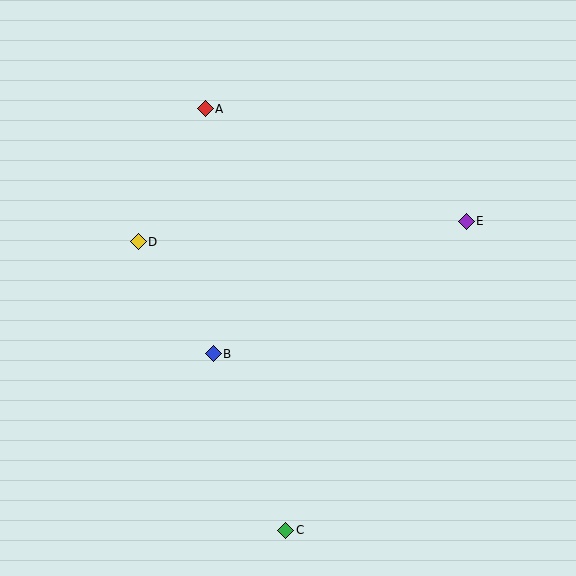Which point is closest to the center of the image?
Point B at (213, 354) is closest to the center.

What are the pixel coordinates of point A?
Point A is at (205, 109).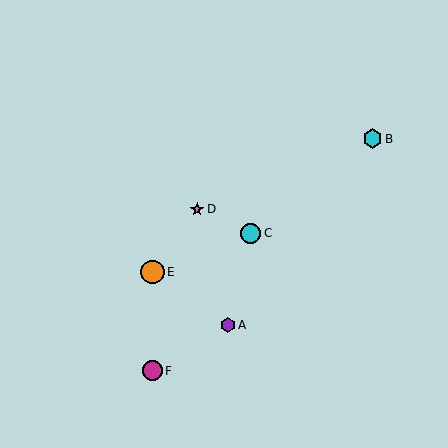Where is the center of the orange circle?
The center of the orange circle is at (153, 272).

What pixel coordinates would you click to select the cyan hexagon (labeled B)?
Click at (373, 139) to select the cyan hexagon B.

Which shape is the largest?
The orange circle (labeled E) is the largest.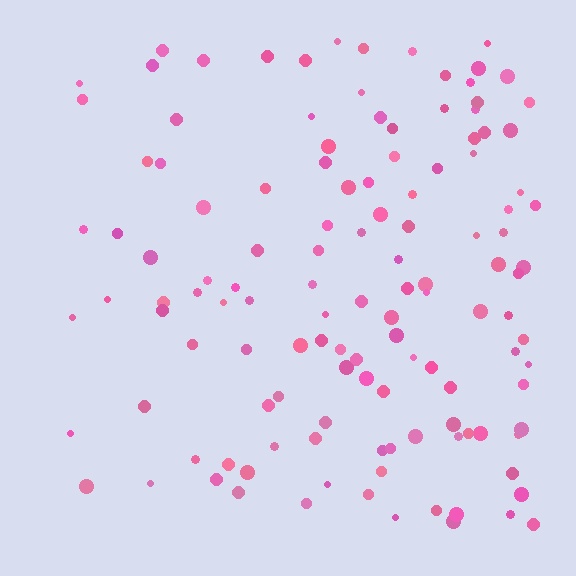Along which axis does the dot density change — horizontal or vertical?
Horizontal.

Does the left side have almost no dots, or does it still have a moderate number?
Still a moderate number, just noticeably fewer than the right.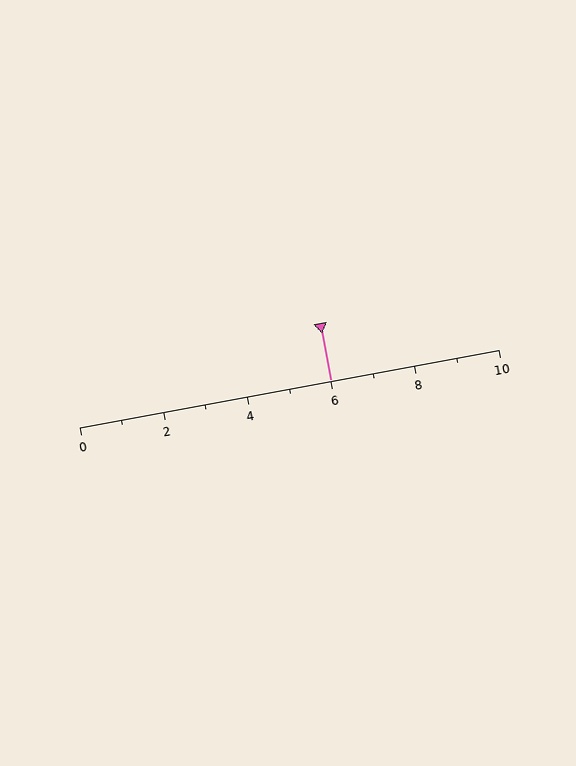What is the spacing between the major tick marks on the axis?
The major ticks are spaced 2 apart.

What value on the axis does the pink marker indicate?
The marker indicates approximately 6.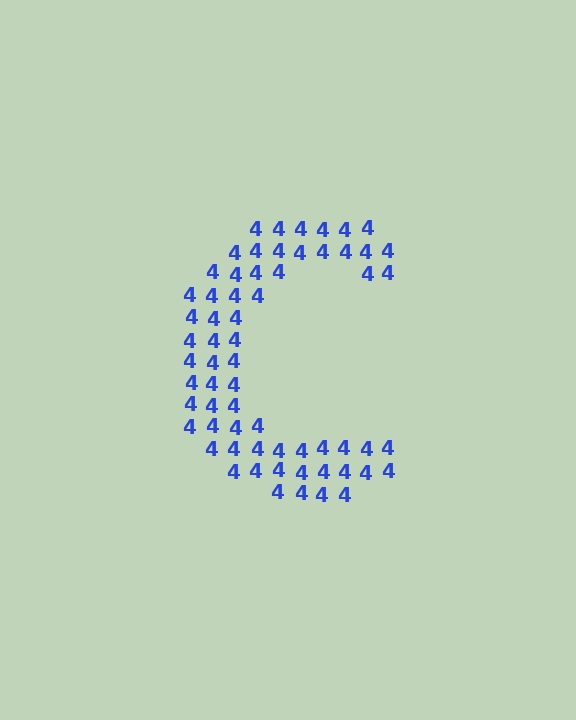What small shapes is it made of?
It is made of small digit 4's.